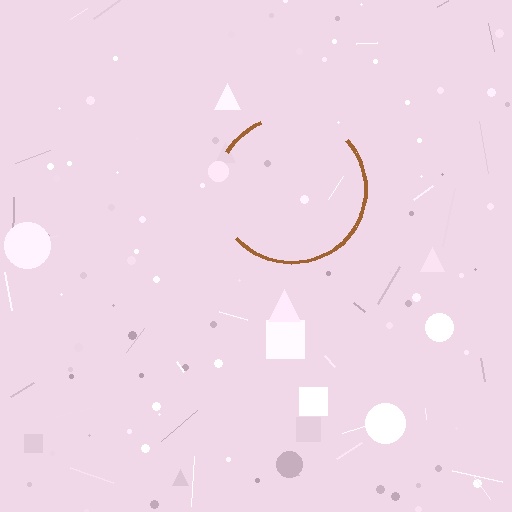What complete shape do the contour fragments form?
The contour fragments form a circle.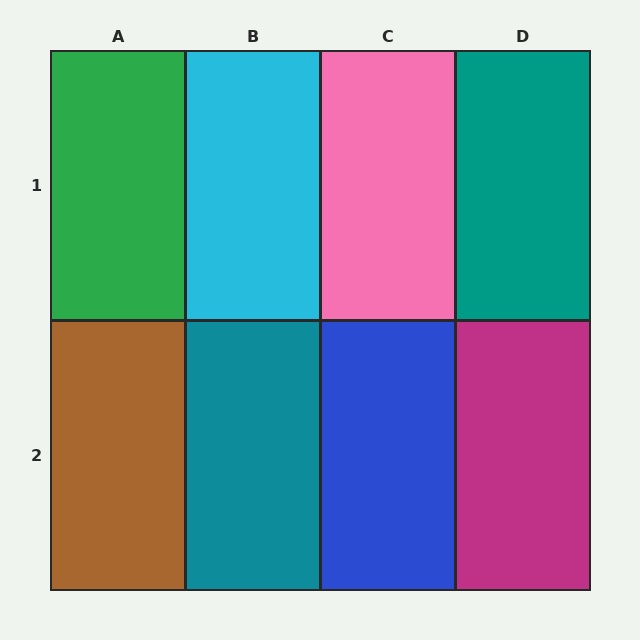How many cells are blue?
1 cell is blue.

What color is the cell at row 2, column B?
Teal.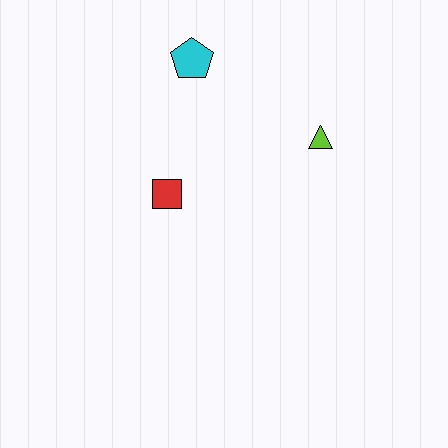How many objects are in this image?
There are 3 objects.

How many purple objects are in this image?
There are no purple objects.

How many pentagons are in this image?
There is 1 pentagon.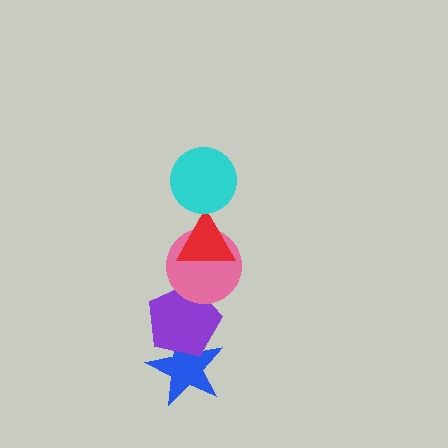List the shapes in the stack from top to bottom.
From top to bottom: the cyan circle, the red triangle, the pink circle, the purple pentagon, the blue star.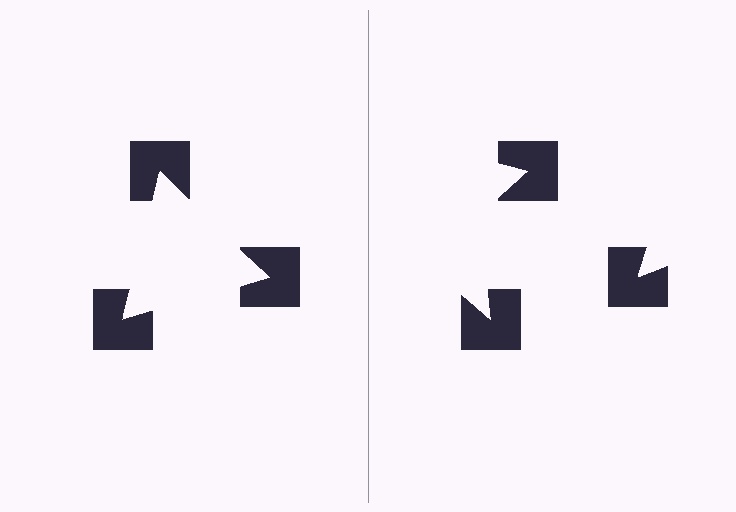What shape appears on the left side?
An illusory triangle.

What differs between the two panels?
The notched squares are positioned identically on both sides; only the wedge orientations differ. On the left they align to a triangle; on the right they are misaligned.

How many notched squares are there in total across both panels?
6 — 3 on each side.